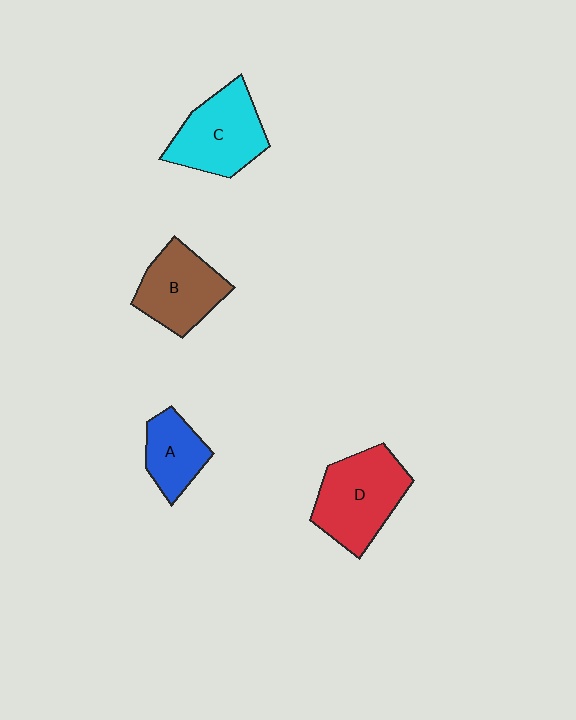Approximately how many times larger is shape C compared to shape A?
Approximately 1.6 times.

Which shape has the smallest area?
Shape A (blue).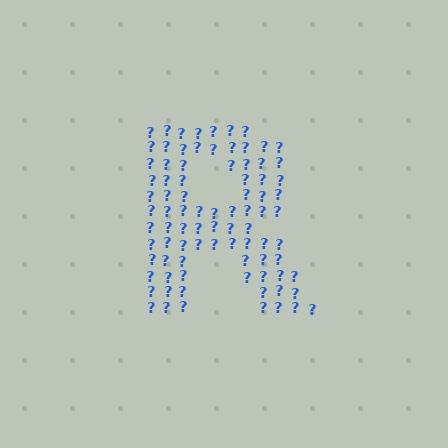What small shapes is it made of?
It is made of small question marks.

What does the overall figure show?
The overall figure shows the letter R.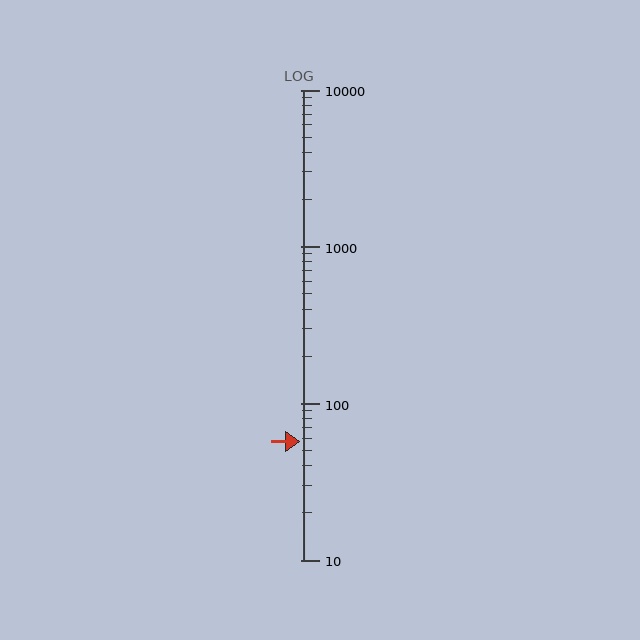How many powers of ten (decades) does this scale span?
The scale spans 3 decades, from 10 to 10000.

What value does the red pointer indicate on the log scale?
The pointer indicates approximately 57.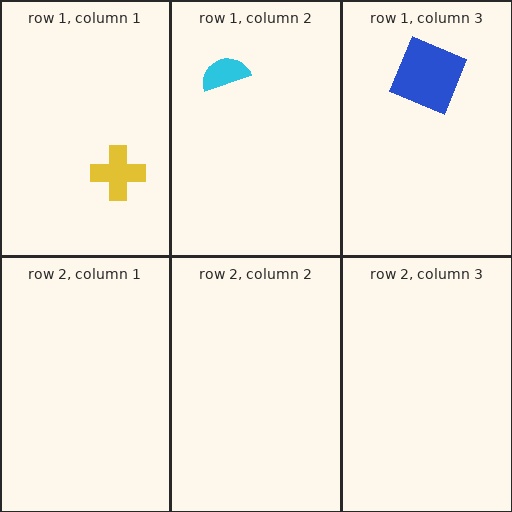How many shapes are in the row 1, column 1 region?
1.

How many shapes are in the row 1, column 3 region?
1.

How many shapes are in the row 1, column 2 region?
1.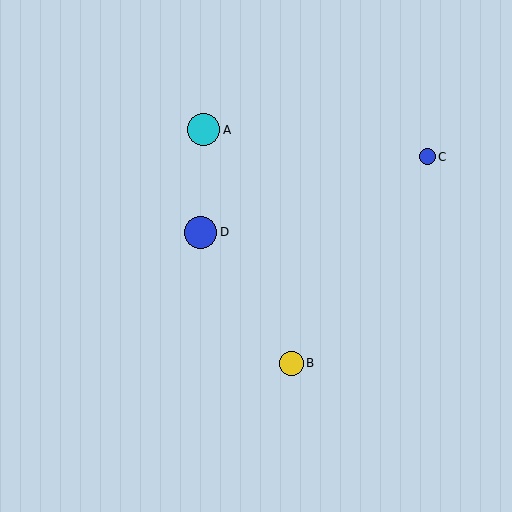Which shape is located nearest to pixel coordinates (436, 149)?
The blue circle (labeled C) at (427, 157) is nearest to that location.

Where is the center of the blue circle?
The center of the blue circle is at (201, 232).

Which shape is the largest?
The cyan circle (labeled A) is the largest.